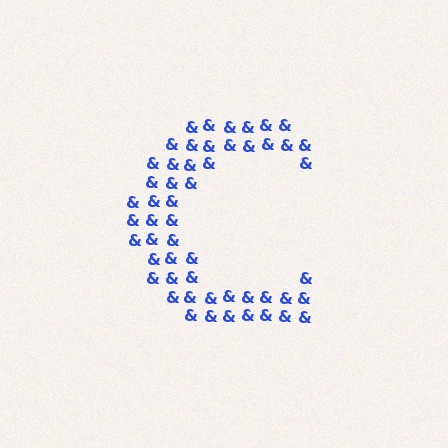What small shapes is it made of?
It is made of small ampersands.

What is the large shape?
The large shape is the letter C.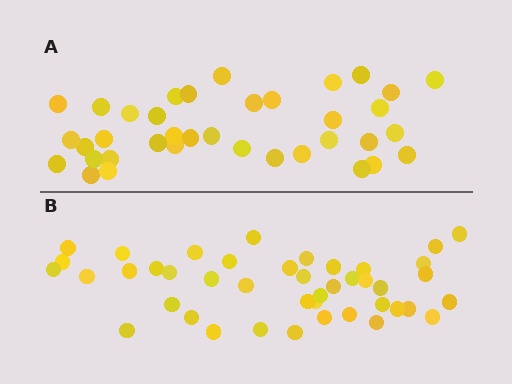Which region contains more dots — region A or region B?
Region B (the bottom region) has more dots.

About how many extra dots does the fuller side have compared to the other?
Region B has about 6 more dots than region A.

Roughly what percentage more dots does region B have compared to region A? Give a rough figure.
About 15% more.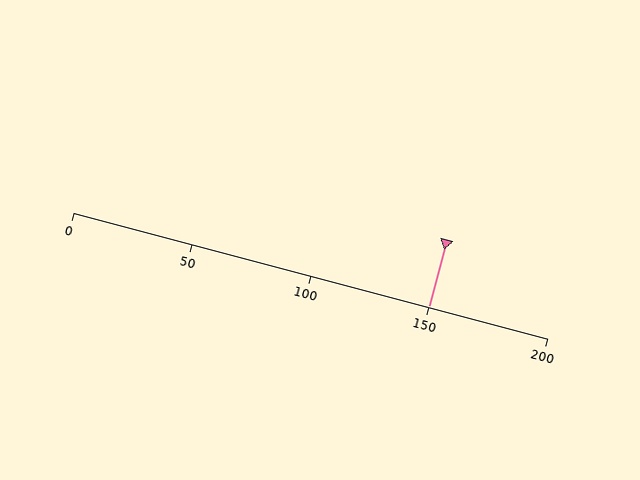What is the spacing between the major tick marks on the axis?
The major ticks are spaced 50 apart.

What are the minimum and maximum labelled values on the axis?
The axis runs from 0 to 200.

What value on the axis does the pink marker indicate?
The marker indicates approximately 150.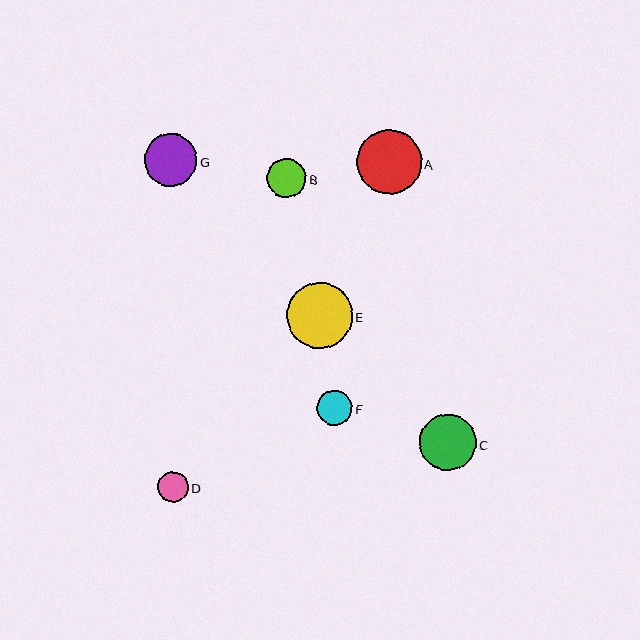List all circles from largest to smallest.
From largest to smallest: E, A, C, G, B, F, D.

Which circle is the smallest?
Circle D is the smallest with a size of approximately 31 pixels.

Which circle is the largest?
Circle E is the largest with a size of approximately 66 pixels.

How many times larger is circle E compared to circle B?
Circle E is approximately 1.7 times the size of circle B.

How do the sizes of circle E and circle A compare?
Circle E and circle A are approximately the same size.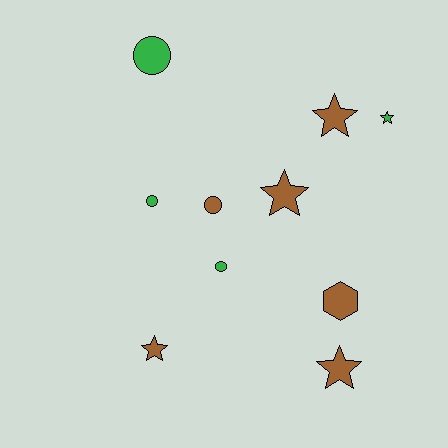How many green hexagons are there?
There are no green hexagons.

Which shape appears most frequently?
Star, with 5 objects.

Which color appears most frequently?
Brown, with 6 objects.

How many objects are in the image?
There are 10 objects.